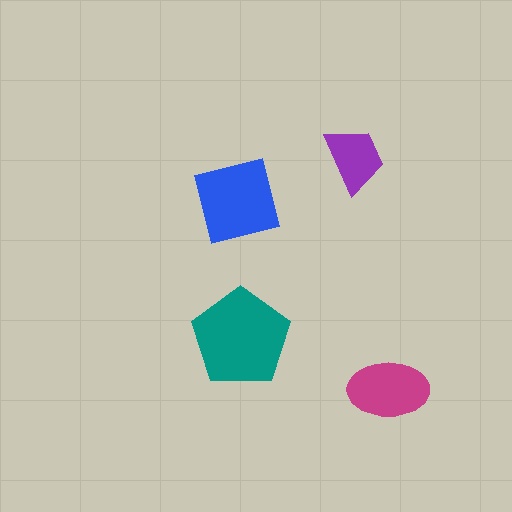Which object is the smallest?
The purple trapezoid.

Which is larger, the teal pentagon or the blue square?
The teal pentagon.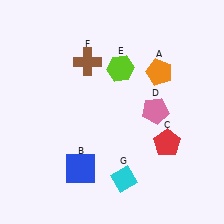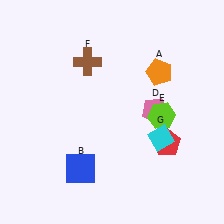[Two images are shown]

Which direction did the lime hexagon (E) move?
The lime hexagon (E) moved down.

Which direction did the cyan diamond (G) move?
The cyan diamond (G) moved up.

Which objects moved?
The objects that moved are: the lime hexagon (E), the cyan diamond (G).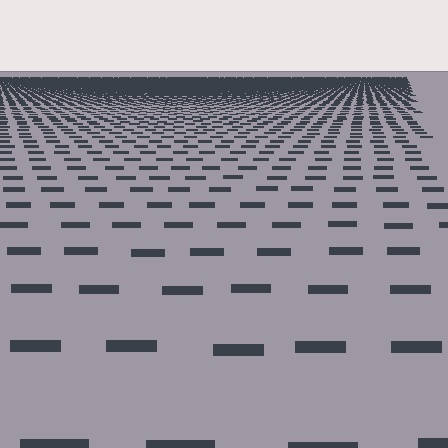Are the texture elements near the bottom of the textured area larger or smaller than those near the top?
Larger. Near the bottom, elements are closer to the viewer and appear at a bigger on-screen size.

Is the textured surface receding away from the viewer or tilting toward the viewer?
The surface is receding away from the viewer. Texture elements get smaller and denser toward the top.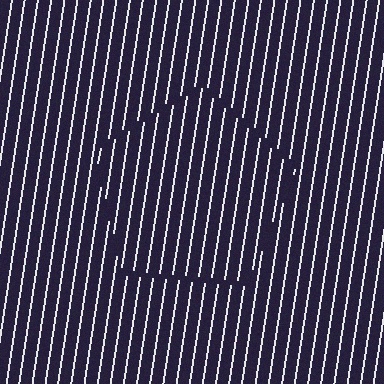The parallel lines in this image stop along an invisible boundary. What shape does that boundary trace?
An illusory pentagon. The interior of the shape contains the same grating, shifted by half a period — the contour is defined by the phase discontinuity where line-ends from the inner and outer gratings abut.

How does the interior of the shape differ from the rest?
The interior of the shape contains the same grating, shifted by half a period — the contour is defined by the phase discontinuity where line-ends from the inner and outer gratings abut.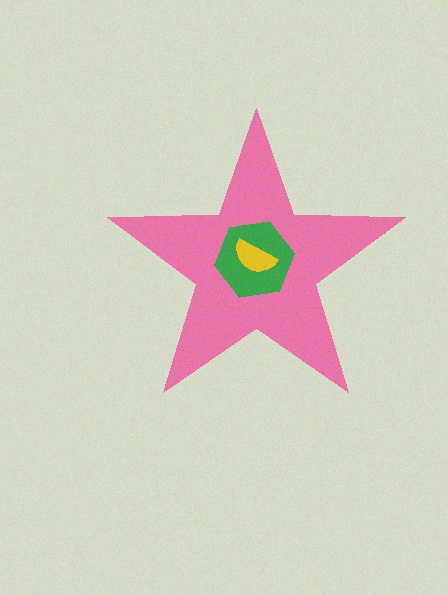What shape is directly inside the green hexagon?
The yellow semicircle.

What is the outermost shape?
The pink star.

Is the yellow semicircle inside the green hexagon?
Yes.